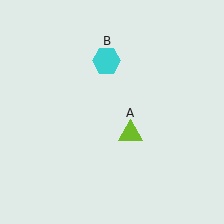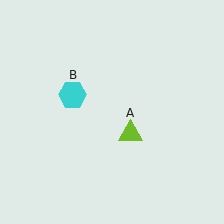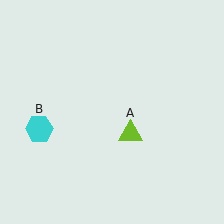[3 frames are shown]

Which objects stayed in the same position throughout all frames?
Lime triangle (object A) remained stationary.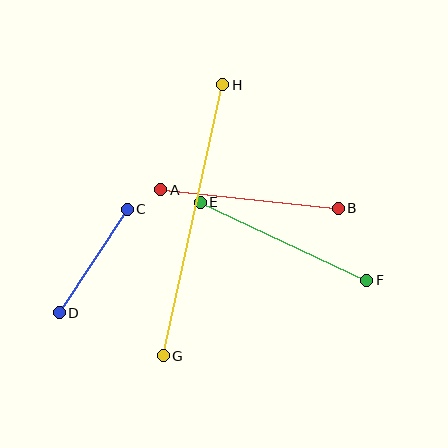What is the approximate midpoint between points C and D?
The midpoint is at approximately (93, 261) pixels.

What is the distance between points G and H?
The distance is approximately 277 pixels.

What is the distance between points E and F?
The distance is approximately 184 pixels.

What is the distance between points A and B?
The distance is approximately 179 pixels.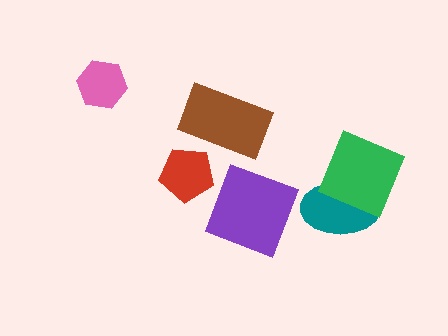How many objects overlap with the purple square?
0 objects overlap with the purple square.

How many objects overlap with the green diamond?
1 object overlaps with the green diamond.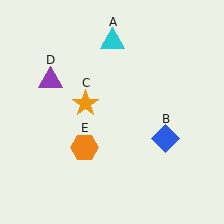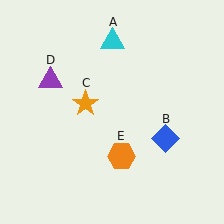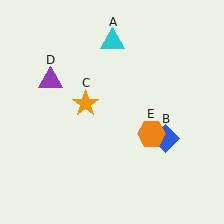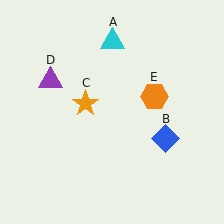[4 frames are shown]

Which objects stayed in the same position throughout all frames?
Cyan triangle (object A) and blue diamond (object B) and orange star (object C) and purple triangle (object D) remained stationary.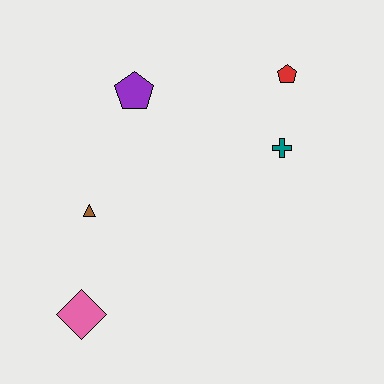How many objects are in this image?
There are 5 objects.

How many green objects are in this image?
There are no green objects.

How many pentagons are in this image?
There are 2 pentagons.